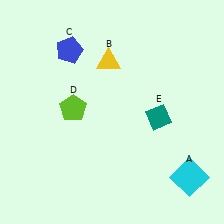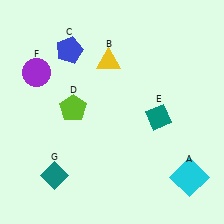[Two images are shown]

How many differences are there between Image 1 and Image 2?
There are 2 differences between the two images.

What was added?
A purple circle (F), a teal diamond (G) were added in Image 2.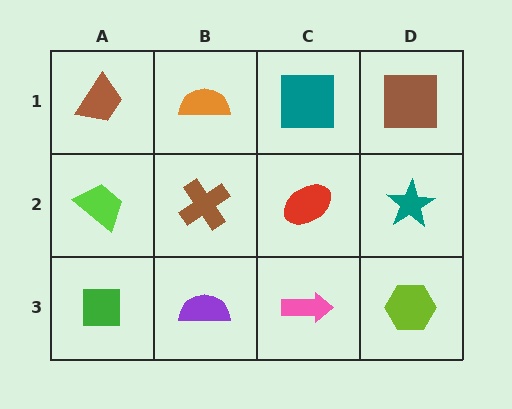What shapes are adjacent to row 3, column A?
A lime trapezoid (row 2, column A), a purple semicircle (row 3, column B).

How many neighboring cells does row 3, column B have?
3.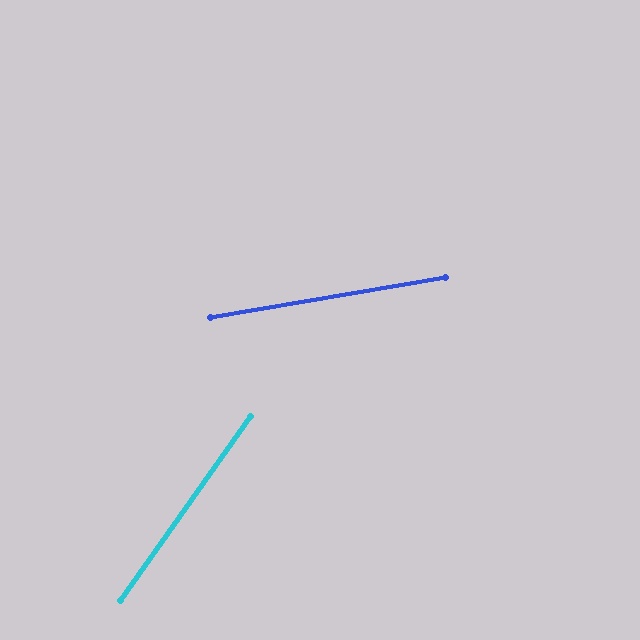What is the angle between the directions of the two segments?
Approximately 45 degrees.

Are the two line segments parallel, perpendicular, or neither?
Neither parallel nor perpendicular — they differ by about 45°.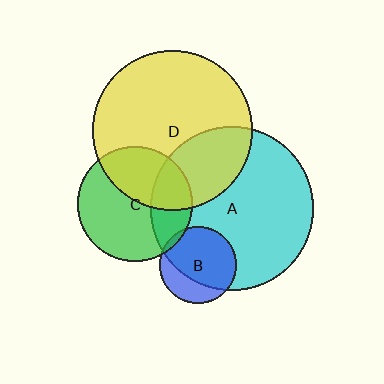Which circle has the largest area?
Circle A (cyan).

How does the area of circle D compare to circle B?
Approximately 4.3 times.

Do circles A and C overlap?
Yes.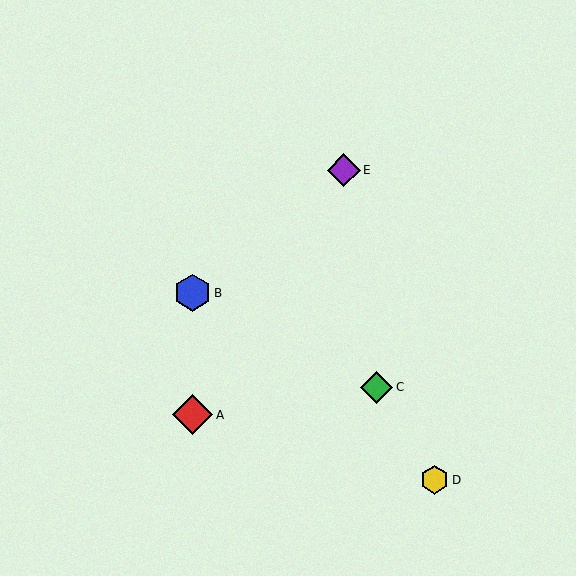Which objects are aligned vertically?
Objects A, B are aligned vertically.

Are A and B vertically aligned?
Yes, both are at x≈193.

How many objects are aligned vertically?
2 objects (A, B) are aligned vertically.